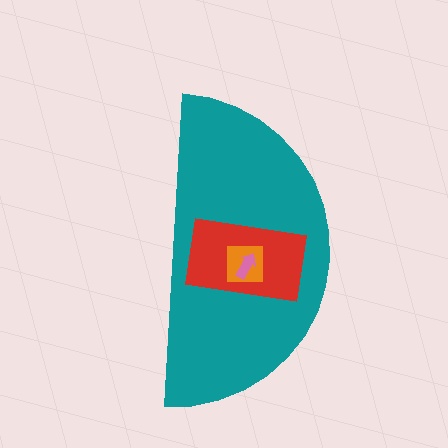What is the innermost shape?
The pink arrow.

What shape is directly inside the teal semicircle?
The red rectangle.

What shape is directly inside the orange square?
The pink arrow.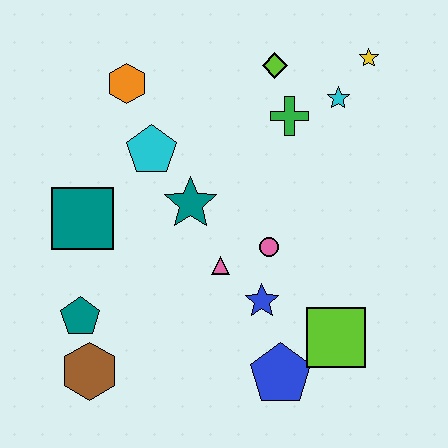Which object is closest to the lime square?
The blue pentagon is closest to the lime square.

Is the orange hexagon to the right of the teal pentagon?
Yes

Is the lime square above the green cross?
No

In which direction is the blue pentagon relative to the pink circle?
The blue pentagon is below the pink circle.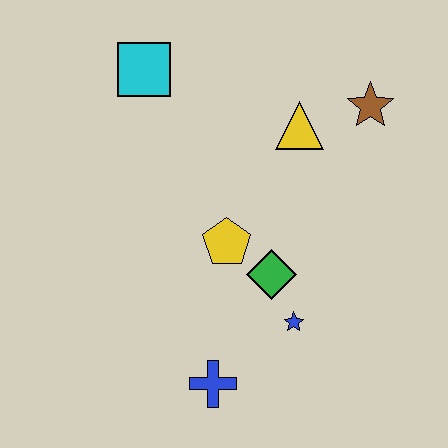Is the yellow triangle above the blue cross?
Yes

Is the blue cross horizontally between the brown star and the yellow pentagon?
No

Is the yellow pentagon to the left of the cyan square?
No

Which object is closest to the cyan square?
The yellow triangle is closest to the cyan square.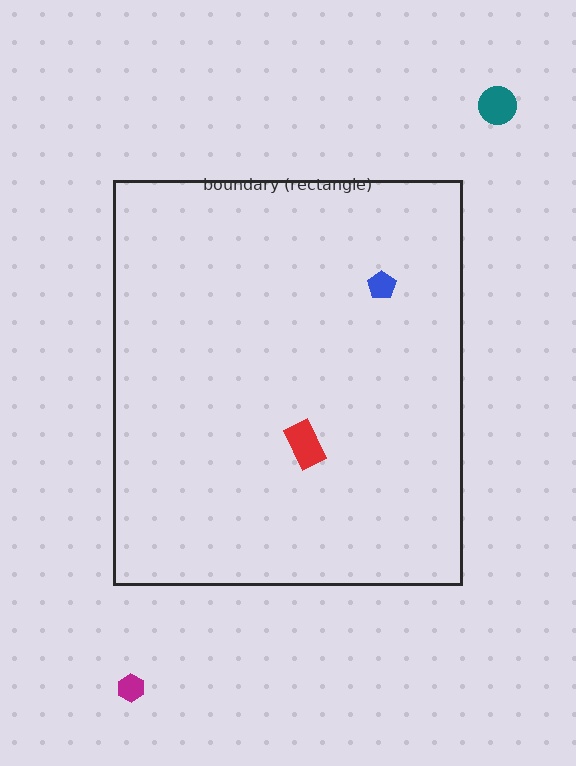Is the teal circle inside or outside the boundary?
Outside.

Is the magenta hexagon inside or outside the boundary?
Outside.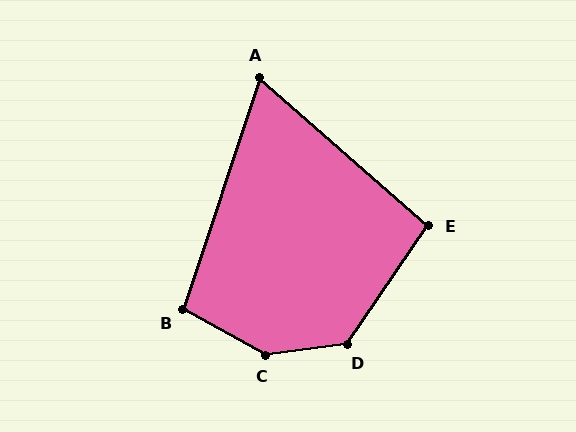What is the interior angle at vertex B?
Approximately 101 degrees (obtuse).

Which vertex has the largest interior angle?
C, at approximately 143 degrees.